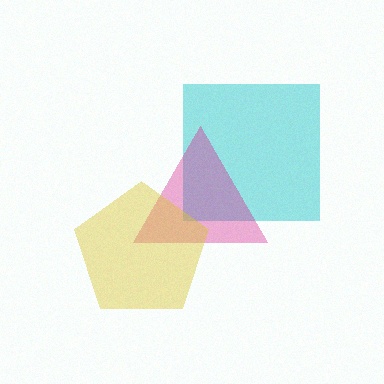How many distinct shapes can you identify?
There are 3 distinct shapes: a cyan square, a magenta triangle, a yellow pentagon.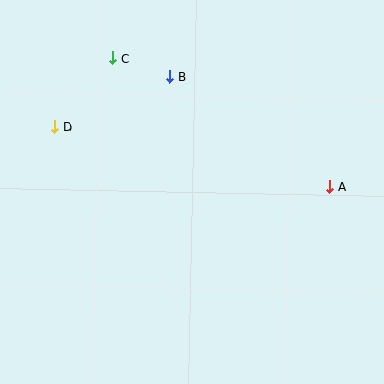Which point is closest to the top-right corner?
Point A is closest to the top-right corner.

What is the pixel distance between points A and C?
The distance between A and C is 253 pixels.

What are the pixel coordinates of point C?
Point C is at (112, 58).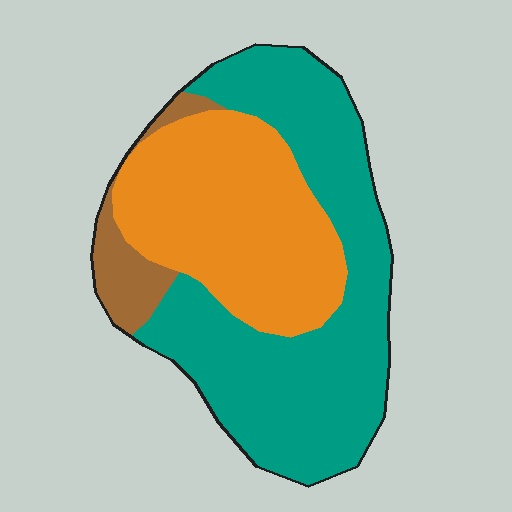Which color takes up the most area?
Teal, at roughly 55%.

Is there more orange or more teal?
Teal.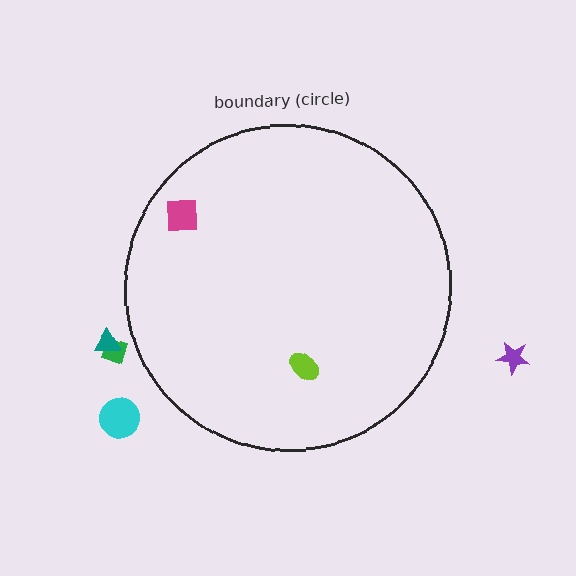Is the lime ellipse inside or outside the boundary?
Inside.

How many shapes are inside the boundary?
2 inside, 4 outside.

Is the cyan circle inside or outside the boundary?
Outside.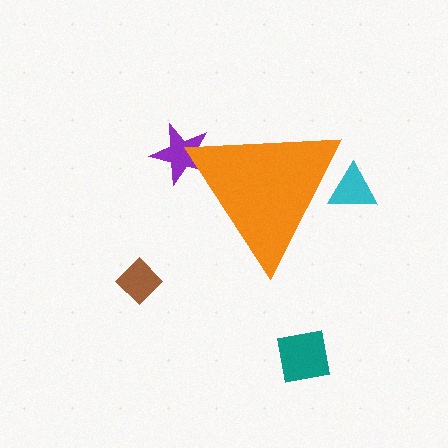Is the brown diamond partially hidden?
No, the brown diamond is fully visible.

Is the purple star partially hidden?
Yes, the purple star is partially hidden behind the orange triangle.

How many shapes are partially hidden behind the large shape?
2 shapes are partially hidden.